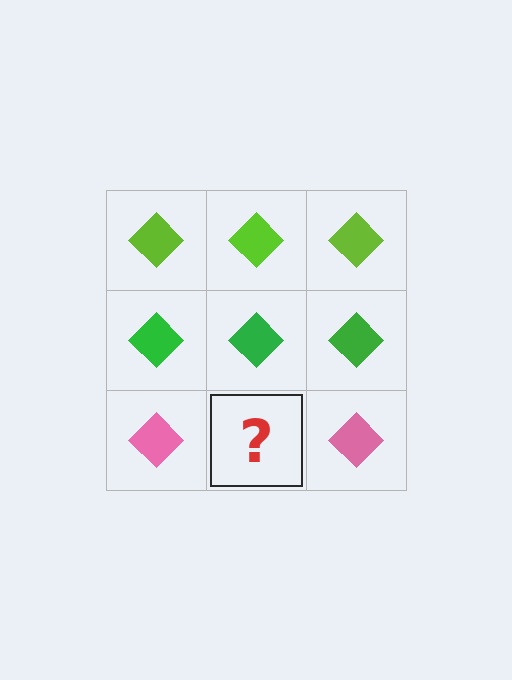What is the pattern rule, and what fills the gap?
The rule is that each row has a consistent color. The gap should be filled with a pink diamond.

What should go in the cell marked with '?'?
The missing cell should contain a pink diamond.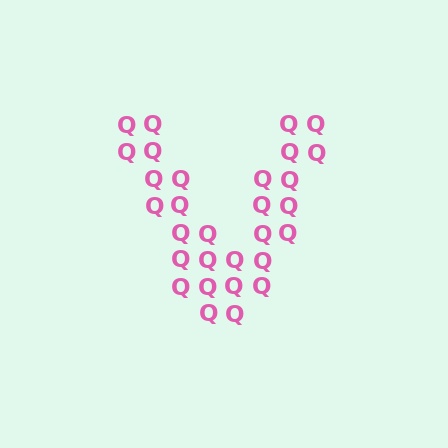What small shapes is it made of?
It is made of small letter Q's.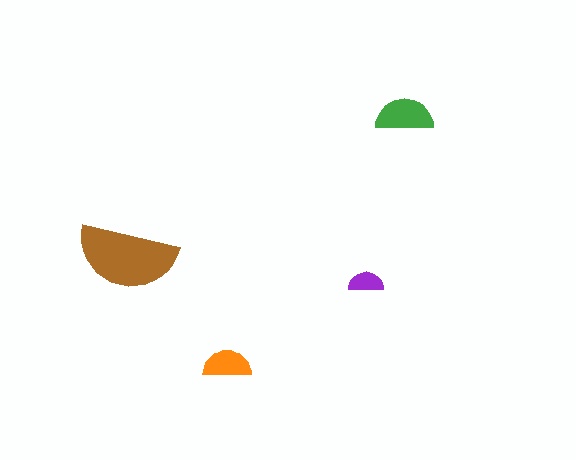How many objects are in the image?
There are 4 objects in the image.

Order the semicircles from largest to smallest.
the brown one, the green one, the orange one, the purple one.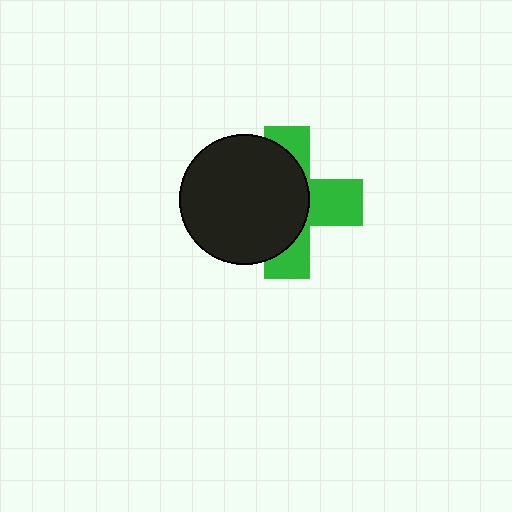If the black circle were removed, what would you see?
You would see the complete green cross.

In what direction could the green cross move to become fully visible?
The green cross could move right. That would shift it out from behind the black circle entirely.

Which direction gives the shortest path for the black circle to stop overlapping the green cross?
Moving left gives the shortest separation.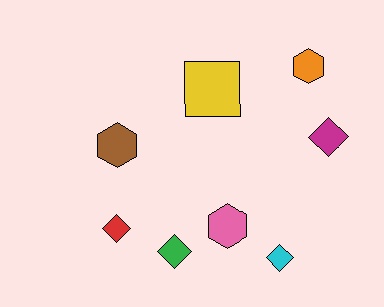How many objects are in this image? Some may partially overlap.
There are 8 objects.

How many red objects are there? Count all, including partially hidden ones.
There is 1 red object.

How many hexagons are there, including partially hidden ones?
There are 3 hexagons.